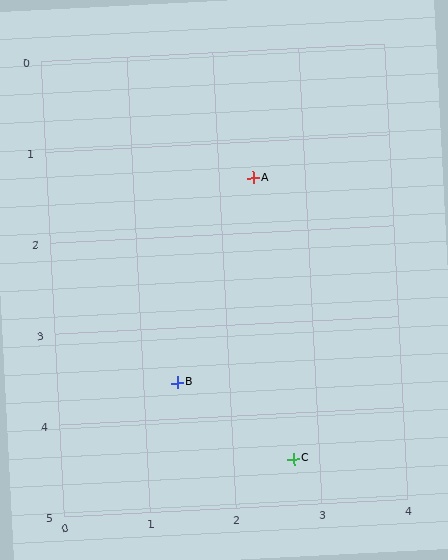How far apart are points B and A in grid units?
Points B and A are about 2.4 grid units apart.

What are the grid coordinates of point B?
Point B is at approximately (1.4, 3.6).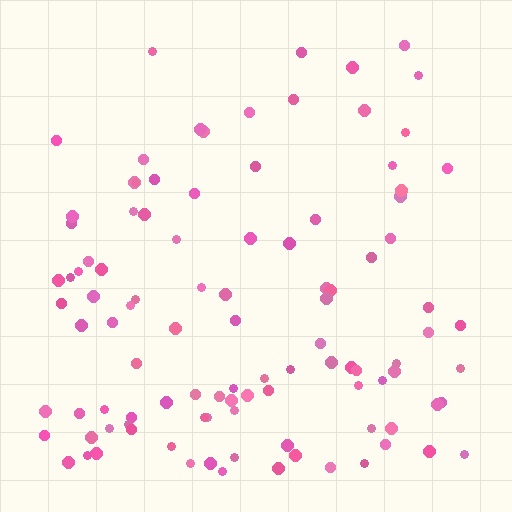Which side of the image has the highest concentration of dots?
The bottom.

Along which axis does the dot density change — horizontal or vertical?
Vertical.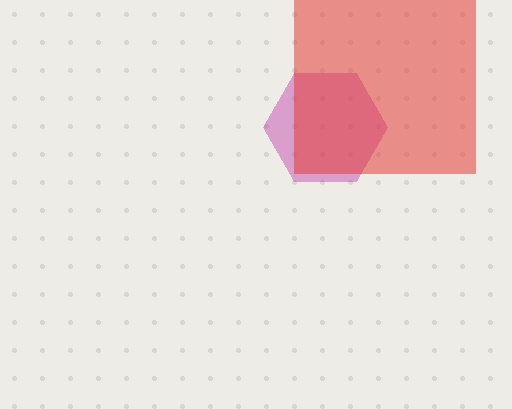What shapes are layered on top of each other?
The layered shapes are: a magenta hexagon, a red square.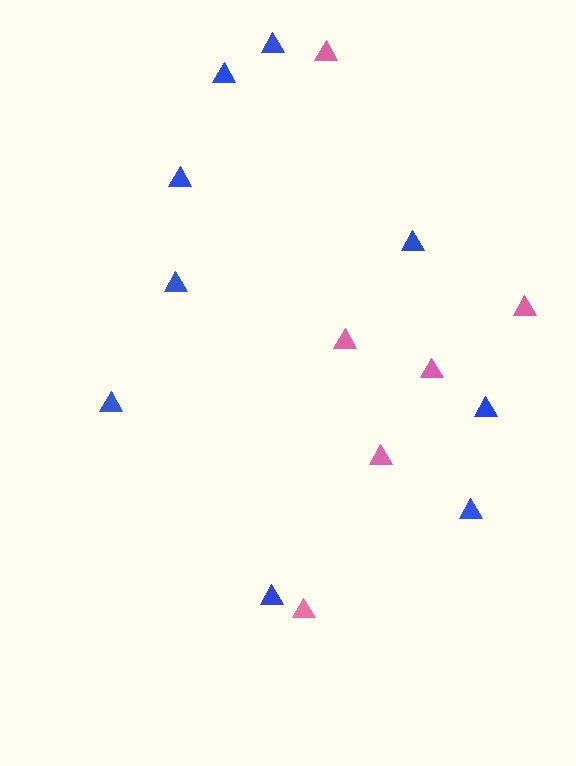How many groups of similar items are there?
There are 2 groups: one group of pink triangles (6) and one group of blue triangles (9).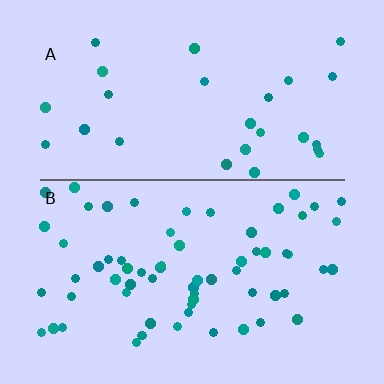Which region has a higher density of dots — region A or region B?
B (the bottom).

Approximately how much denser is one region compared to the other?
Approximately 2.4× — region B over region A.